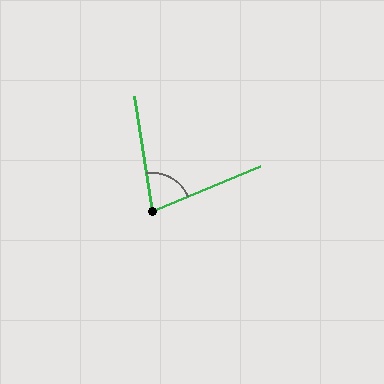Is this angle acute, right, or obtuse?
It is acute.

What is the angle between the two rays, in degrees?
Approximately 76 degrees.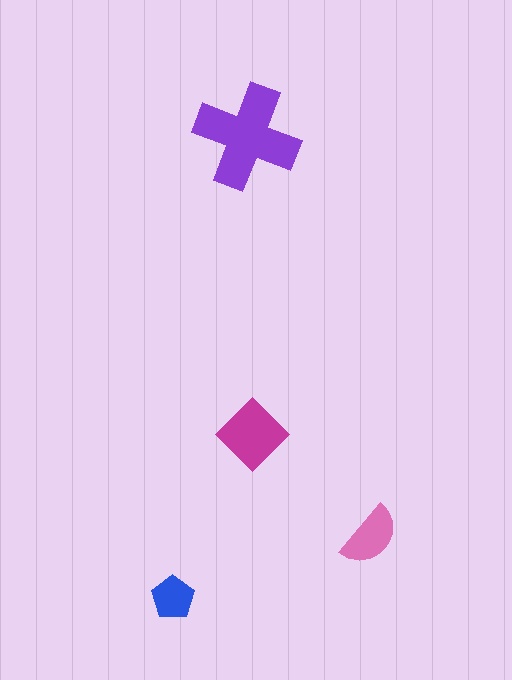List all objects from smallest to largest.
The blue pentagon, the pink semicircle, the magenta diamond, the purple cross.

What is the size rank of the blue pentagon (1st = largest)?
4th.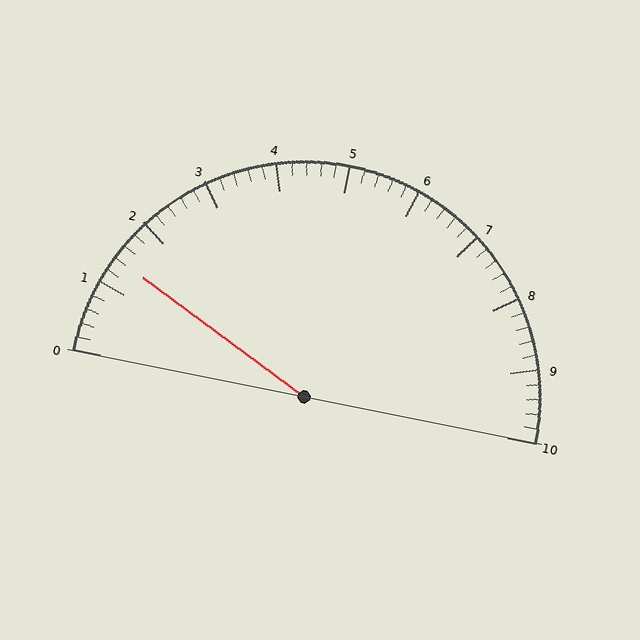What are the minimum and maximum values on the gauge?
The gauge ranges from 0 to 10.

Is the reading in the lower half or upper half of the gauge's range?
The reading is in the lower half of the range (0 to 10).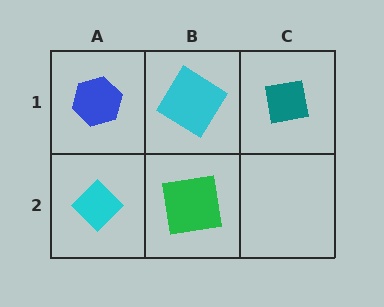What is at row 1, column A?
A blue hexagon.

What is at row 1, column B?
A cyan diamond.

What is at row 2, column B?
A green square.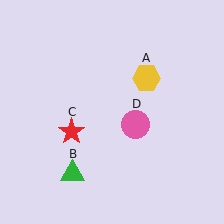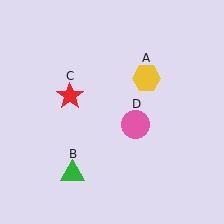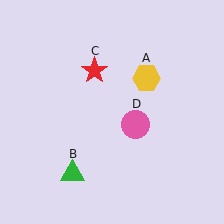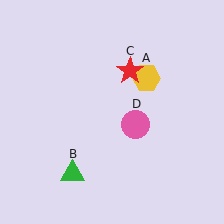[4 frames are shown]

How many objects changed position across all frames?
1 object changed position: red star (object C).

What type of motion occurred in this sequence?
The red star (object C) rotated clockwise around the center of the scene.